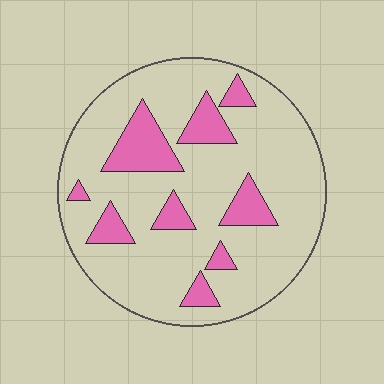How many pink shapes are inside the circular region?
9.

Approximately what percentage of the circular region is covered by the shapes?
Approximately 20%.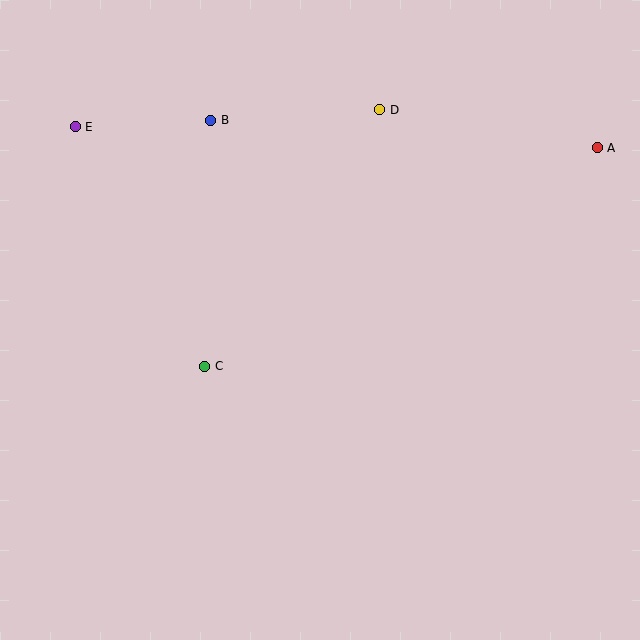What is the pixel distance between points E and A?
The distance between E and A is 523 pixels.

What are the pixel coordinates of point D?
Point D is at (380, 110).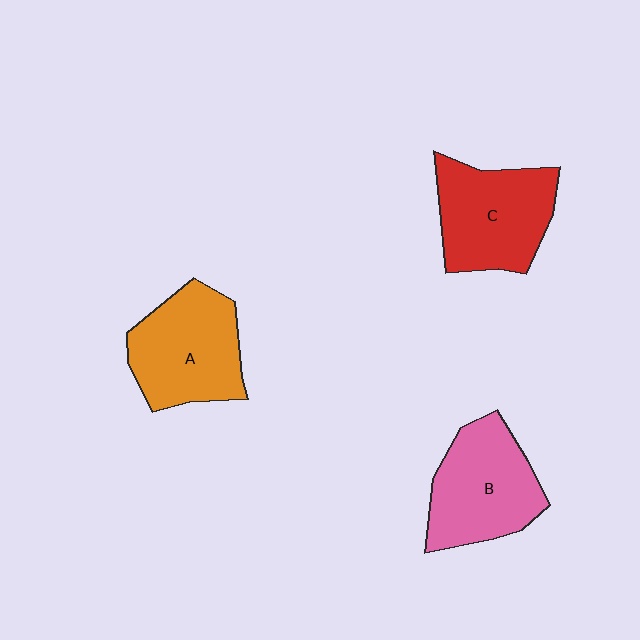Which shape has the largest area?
Shape A (orange).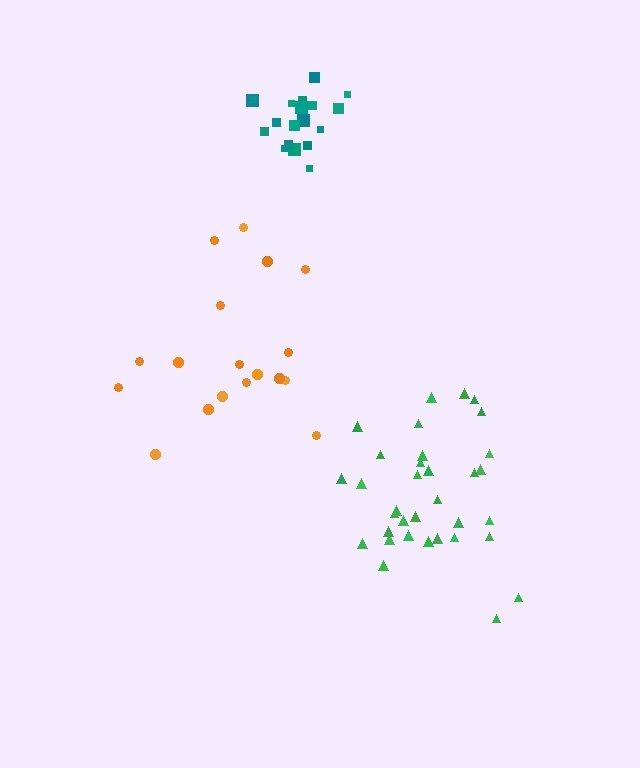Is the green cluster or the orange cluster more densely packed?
Green.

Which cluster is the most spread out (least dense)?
Orange.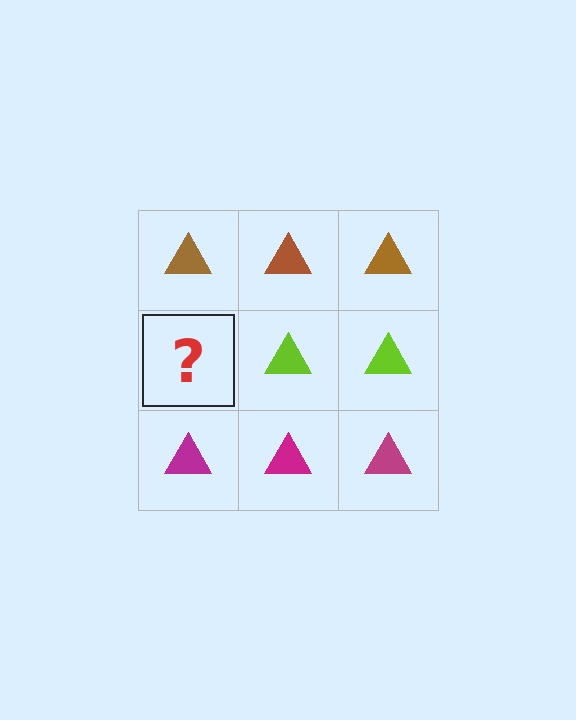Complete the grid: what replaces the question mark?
The question mark should be replaced with a lime triangle.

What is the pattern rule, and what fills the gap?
The rule is that each row has a consistent color. The gap should be filled with a lime triangle.